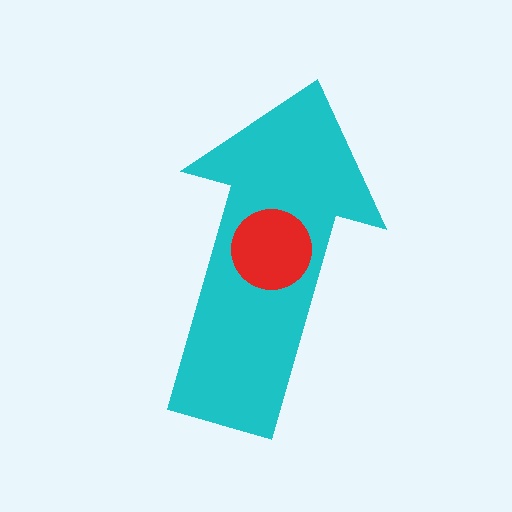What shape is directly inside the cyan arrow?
The red circle.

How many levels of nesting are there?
2.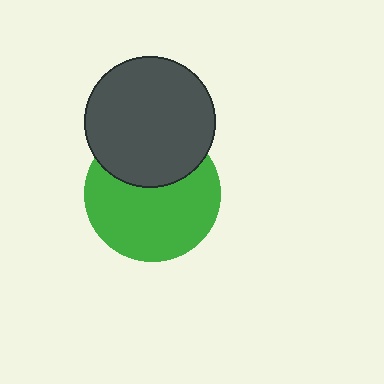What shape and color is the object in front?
The object in front is a dark gray circle.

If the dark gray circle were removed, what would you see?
You would see the complete green circle.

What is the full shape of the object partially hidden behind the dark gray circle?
The partially hidden object is a green circle.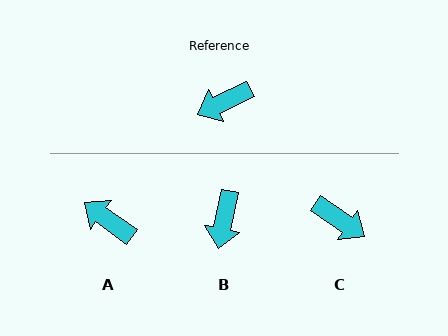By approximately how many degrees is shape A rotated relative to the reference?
Approximately 62 degrees clockwise.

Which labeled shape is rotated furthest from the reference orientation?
C, about 119 degrees away.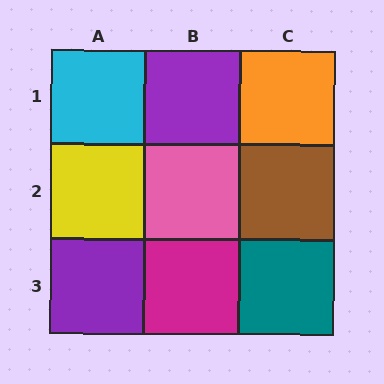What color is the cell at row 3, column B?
Magenta.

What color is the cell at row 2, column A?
Yellow.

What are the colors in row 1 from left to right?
Cyan, purple, orange.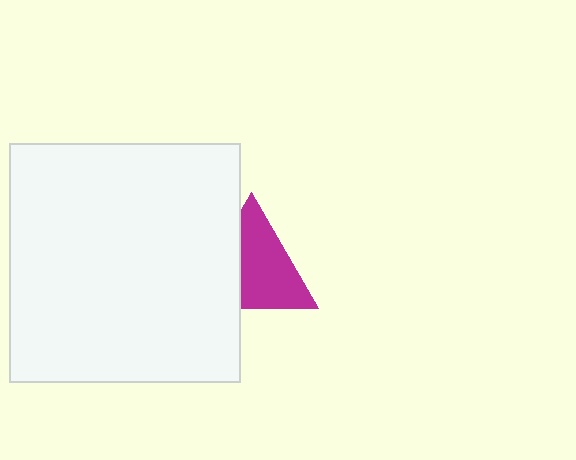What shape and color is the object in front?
The object in front is a white rectangle.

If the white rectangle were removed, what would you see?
You would see the complete magenta triangle.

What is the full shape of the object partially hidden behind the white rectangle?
The partially hidden object is a magenta triangle.